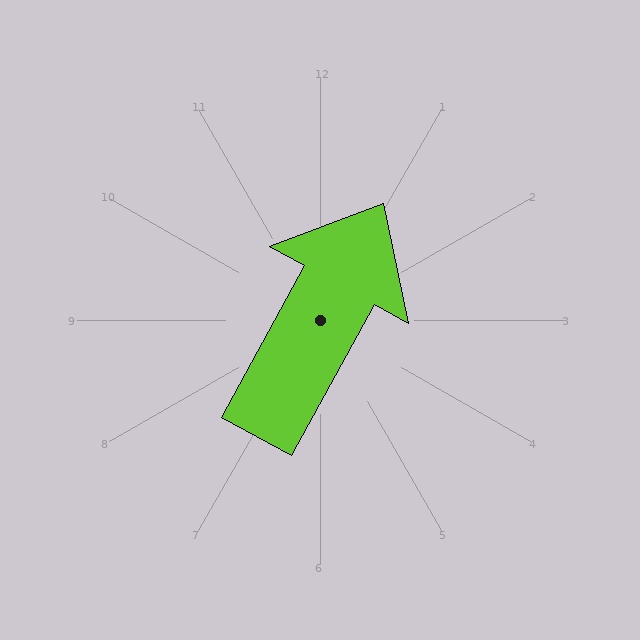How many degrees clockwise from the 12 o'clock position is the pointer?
Approximately 29 degrees.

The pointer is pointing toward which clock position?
Roughly 1 o'clock.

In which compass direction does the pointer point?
Northeast.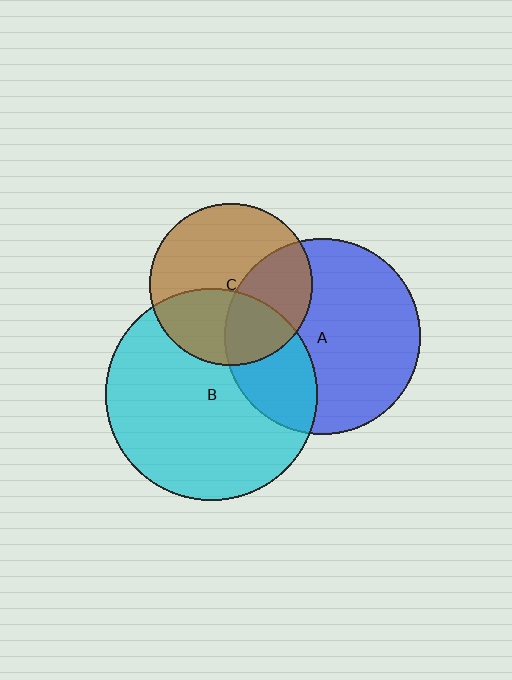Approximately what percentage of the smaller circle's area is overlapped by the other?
Approximately 35%.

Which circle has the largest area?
Circle B (cyan).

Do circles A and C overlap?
Yes.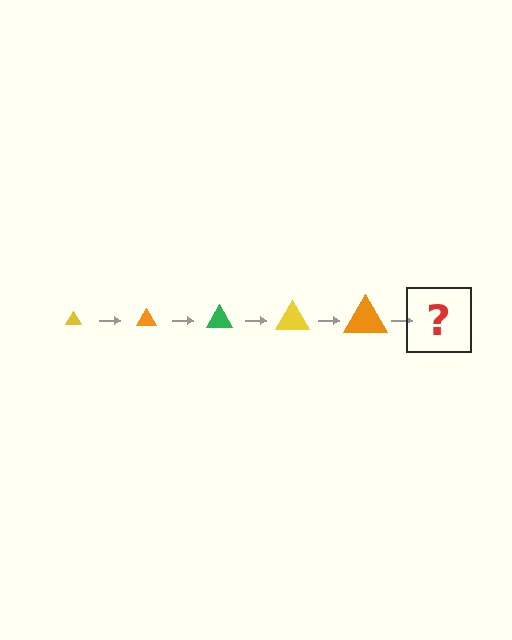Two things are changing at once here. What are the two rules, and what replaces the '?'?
The two rules are that the triangle grows larger each step and the color cycles through yellow, orange, and green. The '?' should be a green triangle, larger than the previous one.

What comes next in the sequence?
The next element should be a green triangle, larger than the previous one.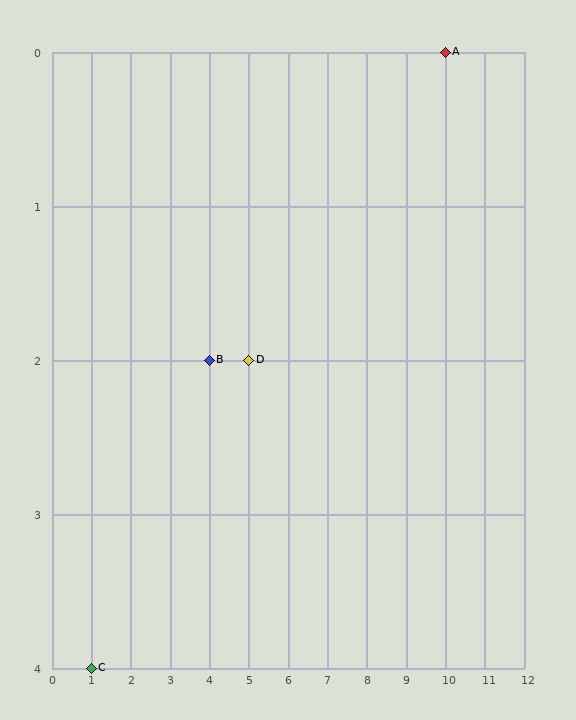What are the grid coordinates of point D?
Point D is at grid coordinates (5, 2).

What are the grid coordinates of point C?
Point C is at grid coordinates (1, 4).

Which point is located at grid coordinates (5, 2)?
Point D is at (5, 2).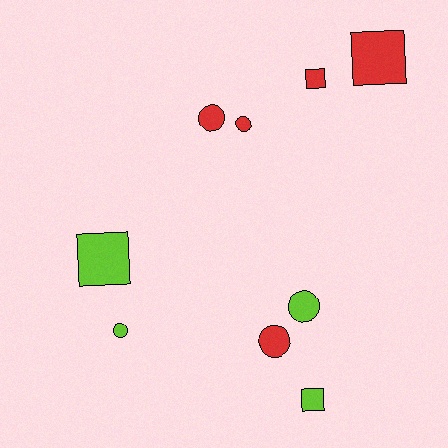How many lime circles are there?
There are 2 lime circles.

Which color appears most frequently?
Red, with 5 objects.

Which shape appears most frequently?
Circle, with 5 objects.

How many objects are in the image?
There are 9 objects.